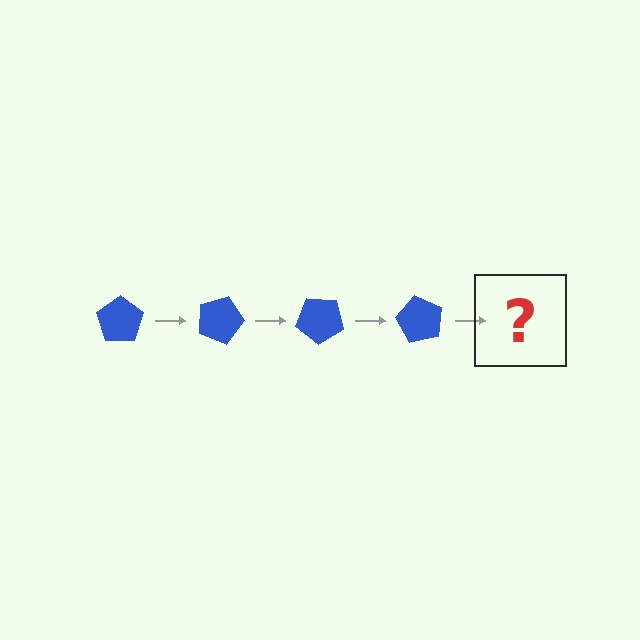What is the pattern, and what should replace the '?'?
The pattern is that the pentagon rotates 20 degrees each step. The '?' should be a blue pentagon rotated 80 degrees.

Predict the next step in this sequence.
The next step is a blue pentagon rotated 80 degrees.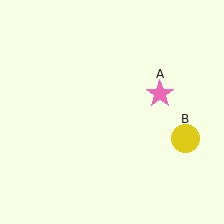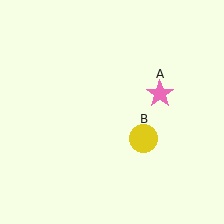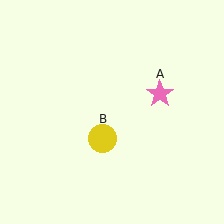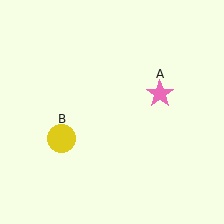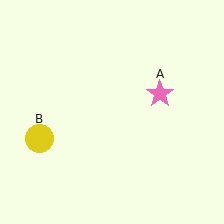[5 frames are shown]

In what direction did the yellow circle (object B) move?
The yellow circle (object B) moved left.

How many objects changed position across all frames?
1 object changed position: yellow circle (object B).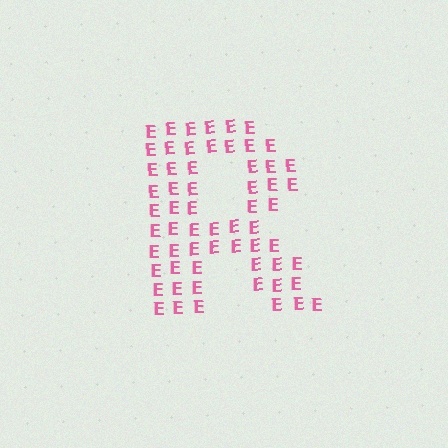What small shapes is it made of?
It is made of small letter E's.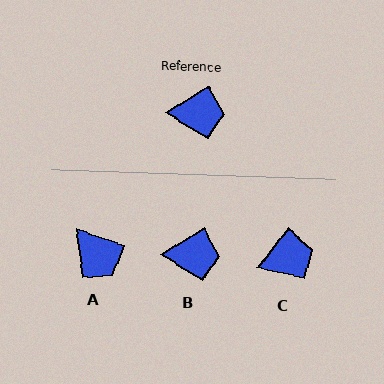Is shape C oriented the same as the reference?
No, it is off by about 20 degrees.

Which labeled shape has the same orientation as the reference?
B.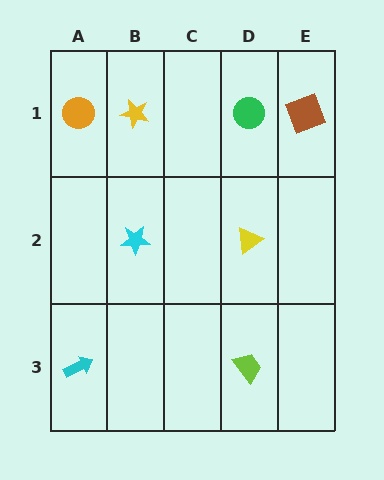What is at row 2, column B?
A cyan star.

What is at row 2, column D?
A yellow triangle.